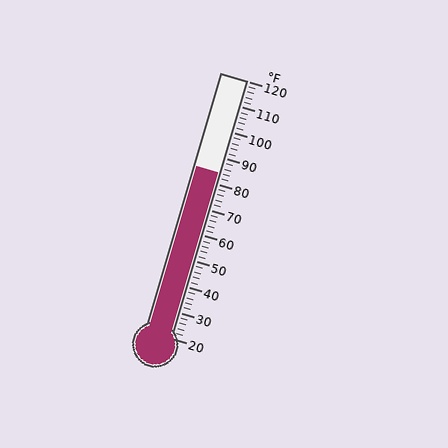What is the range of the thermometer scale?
The thermometer scale ranges from 20°F to 120°F.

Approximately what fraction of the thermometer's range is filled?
The thermometer is filled to approximately 65% of its range.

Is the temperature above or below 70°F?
The temperature is above 70°F.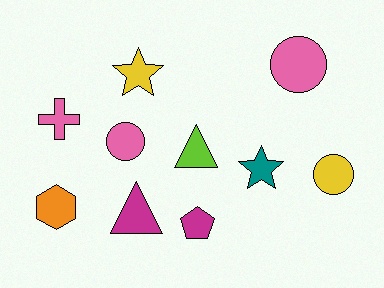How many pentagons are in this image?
There is 1 pentagon.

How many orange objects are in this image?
There is 1 orange object.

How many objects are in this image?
There are 10 objects.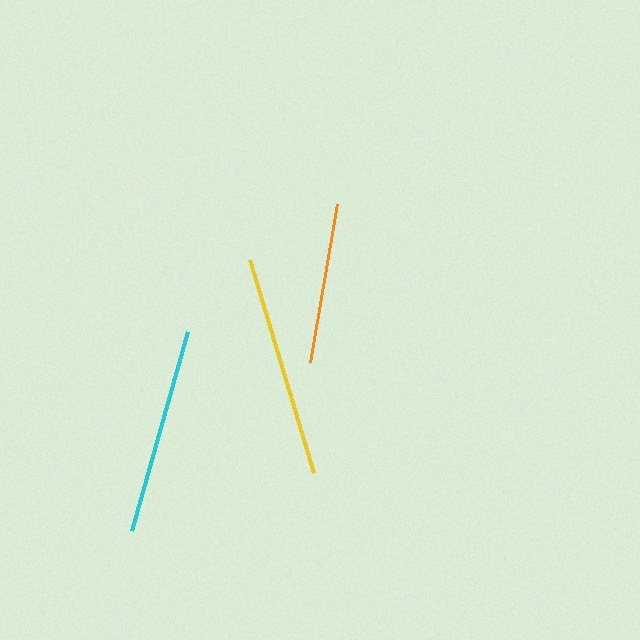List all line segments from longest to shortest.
From longest to shortest: yellow, cyan, orange.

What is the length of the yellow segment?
The yellow segment is approximately 223 pixels long.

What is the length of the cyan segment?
The cyan segment is approximately 207 pixels long.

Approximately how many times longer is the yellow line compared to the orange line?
The yellow line is approximately 1.4 times the length of the orange line.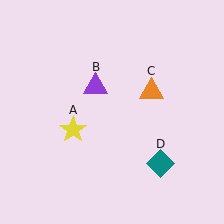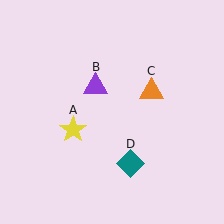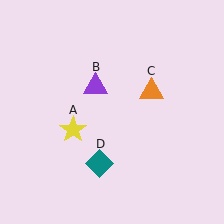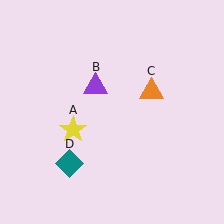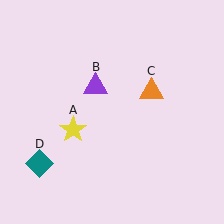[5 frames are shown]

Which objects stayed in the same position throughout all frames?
Yellow star (object A) and purple triangle (object B) and orange triangle (object C) remained stationary.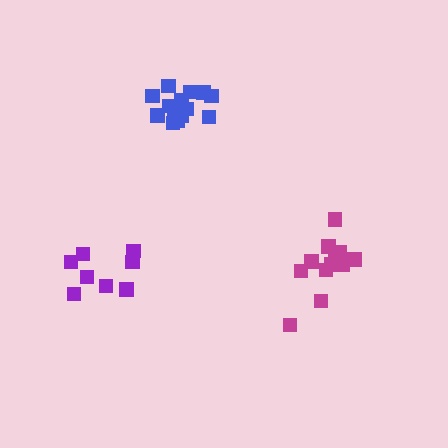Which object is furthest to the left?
The purple cluster is leftmost.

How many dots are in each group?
Group 1: 12 dots, Group 2: 14 dots, Group 3: 8 dots (34 total).